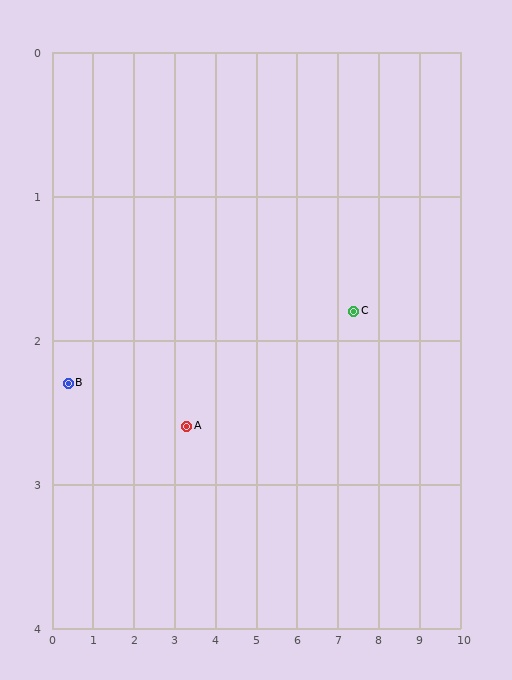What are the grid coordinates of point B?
Point B is at approximately (0.4, 2.3).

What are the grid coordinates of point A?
Point A is at approximately (3.3, 2.6).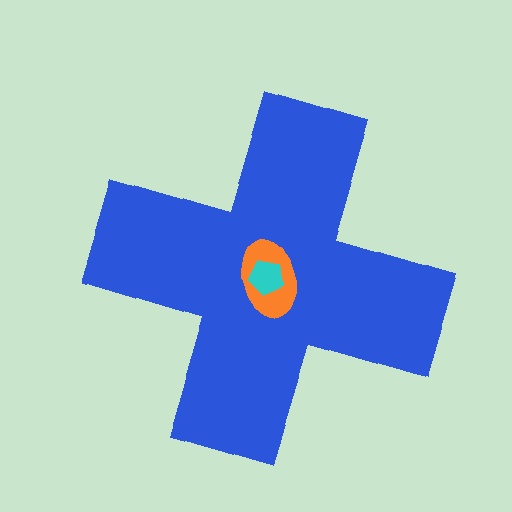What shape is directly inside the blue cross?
The orange ellipse.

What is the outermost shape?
The blue cross.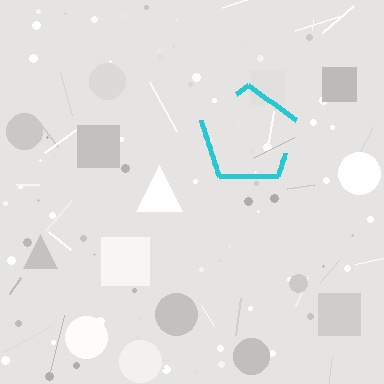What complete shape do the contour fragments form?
The contour fragments form a pentagon.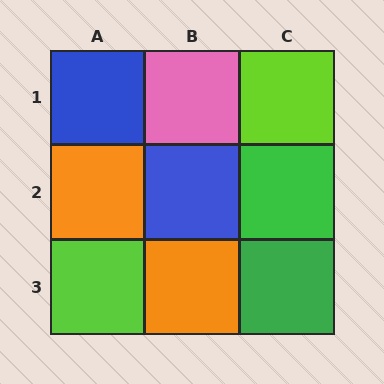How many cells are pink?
1 cell is pink.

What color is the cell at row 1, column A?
Blue.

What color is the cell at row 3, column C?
Green.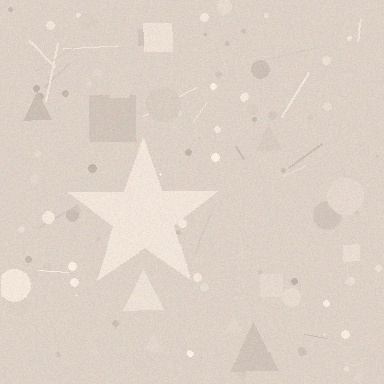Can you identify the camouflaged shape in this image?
The camouflaged shape is a star.